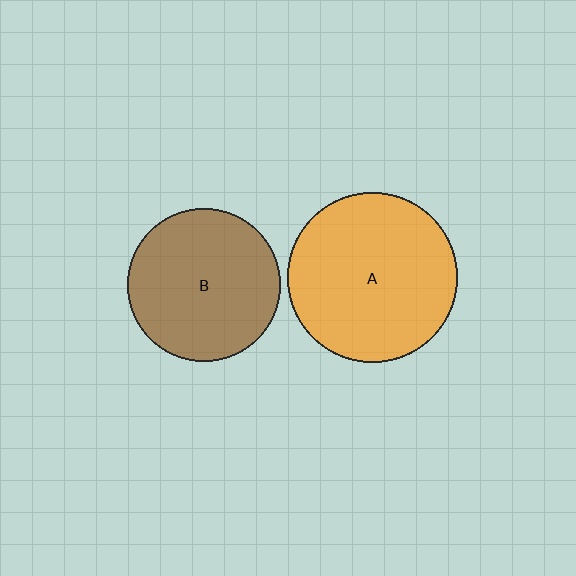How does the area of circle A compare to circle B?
Approximately 1.2 times.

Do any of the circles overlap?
No, none of the circles overlap.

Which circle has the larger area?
Circle A (orange).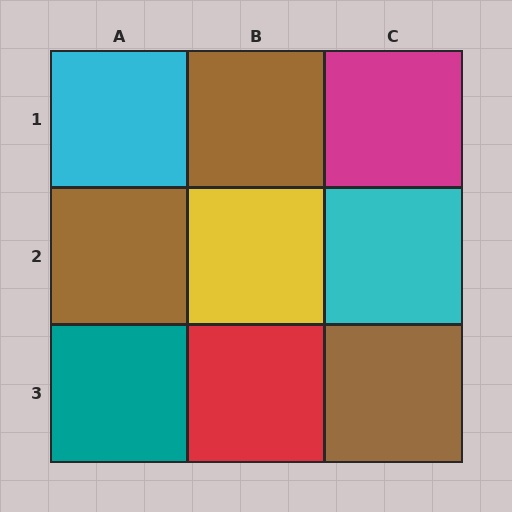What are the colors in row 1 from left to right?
Cyan, brown, magenta.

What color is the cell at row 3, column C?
Brown.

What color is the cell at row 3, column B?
Red.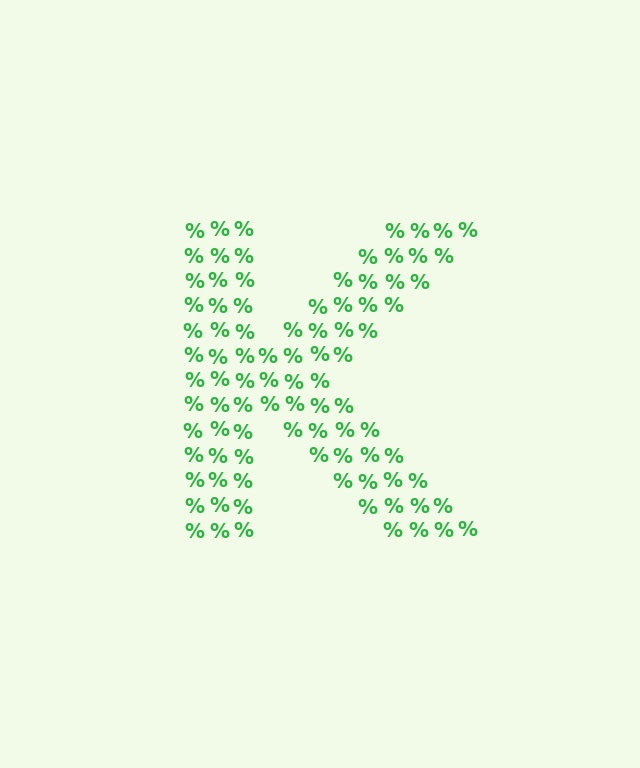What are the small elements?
The small elements are percent signs.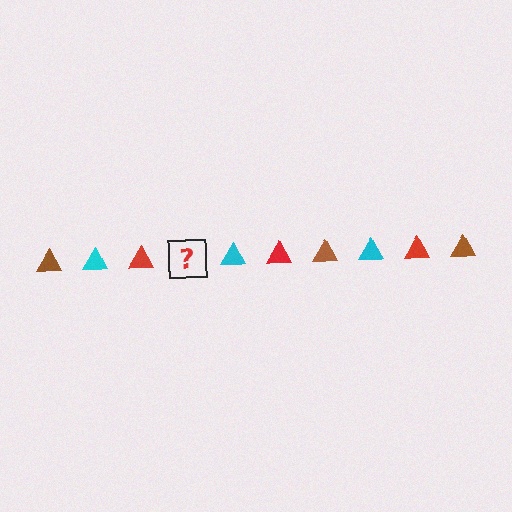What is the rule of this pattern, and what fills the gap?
The rule is that the pattern cycles through brown, cyan, red triangles. The gap should be filled with a brown triangle.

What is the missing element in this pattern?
The missing element is a brown triangle.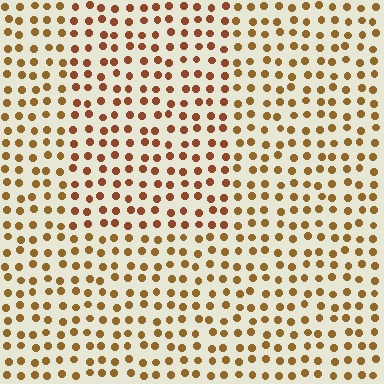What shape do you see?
I see a rectangle.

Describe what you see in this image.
The image is filled with small brown elements in a uniform arrangement. A rectangle-shaped region is visible where the elements are tinted to a slightly different hue, forming a subtle color boundary.